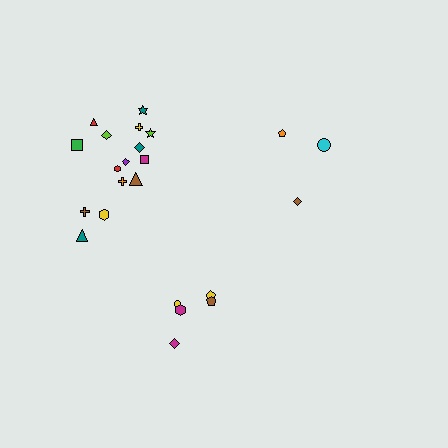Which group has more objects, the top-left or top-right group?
The top-left group.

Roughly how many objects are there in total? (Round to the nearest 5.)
Roughly 25 objects in total.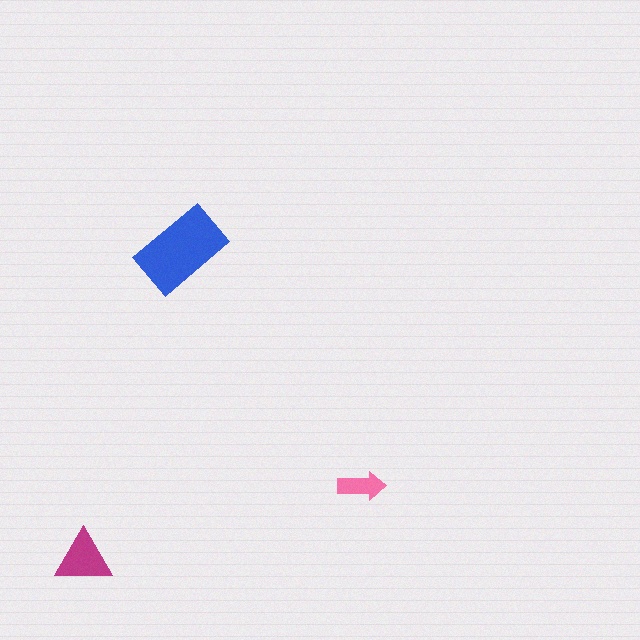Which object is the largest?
The blue rectangle.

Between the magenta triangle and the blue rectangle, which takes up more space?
The blue rectangle.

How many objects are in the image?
There are 3 objects in the image.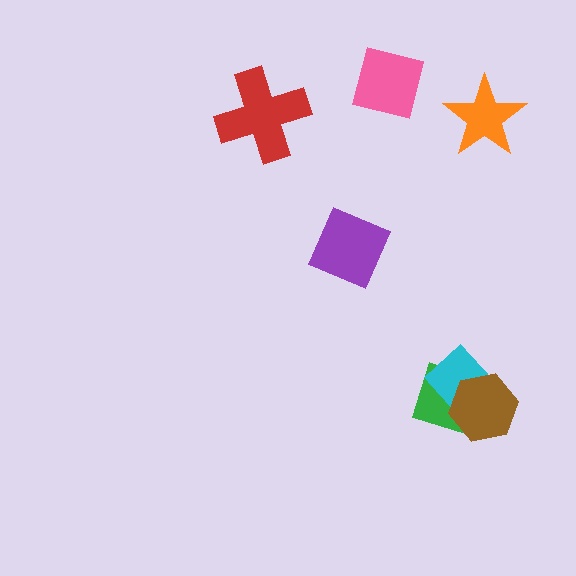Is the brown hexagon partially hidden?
No, no other shape covers it.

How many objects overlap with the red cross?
0 objects overlap with the red cross.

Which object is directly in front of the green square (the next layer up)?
The cyan diamond is directly in front of the green square.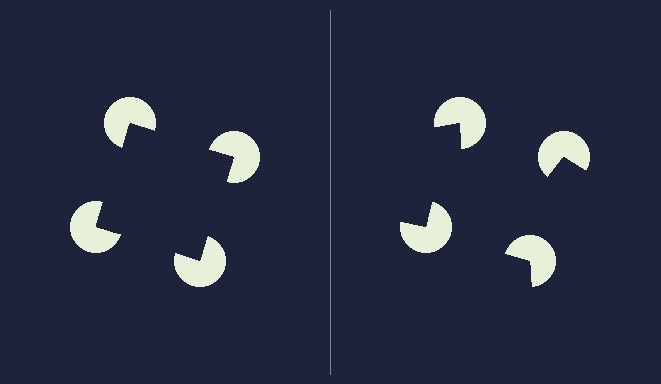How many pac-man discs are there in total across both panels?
8 — 4 on each side.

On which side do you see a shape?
An illusory square appears on the left side. On the right side the wedge cuts are rotated, so no coherent shape forms.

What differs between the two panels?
The pac-man discs are positioned identically on both sides; only the wedge orientations differ. On the left they align to a square; on the right they are misaligned.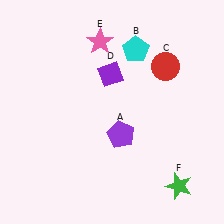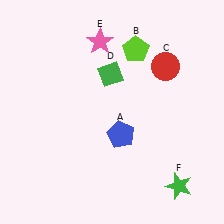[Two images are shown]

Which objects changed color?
A changed from purple to blue. B changed from cyan to lime. D changed from purple to green.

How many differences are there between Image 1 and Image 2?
There are 3 differences between the two images.